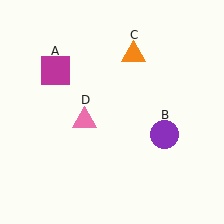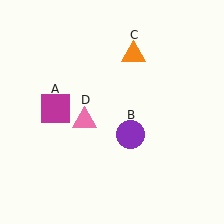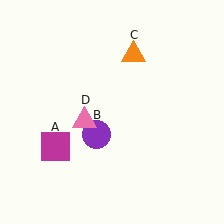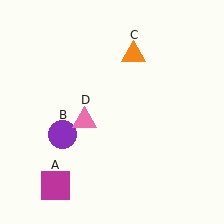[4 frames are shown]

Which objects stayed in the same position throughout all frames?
Orange triangle (object C) and pink triangle (object D) remained stationary.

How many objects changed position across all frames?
2 objects changed position: magenta square (object A), purple circle (object B).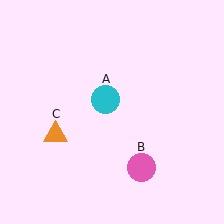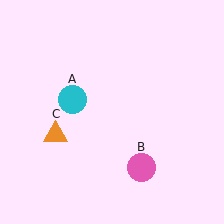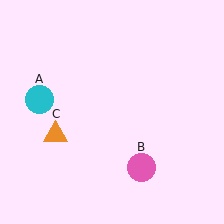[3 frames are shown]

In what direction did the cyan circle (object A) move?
The cyan circle (object A) moved left.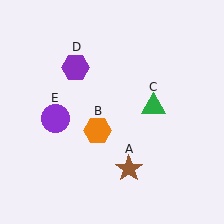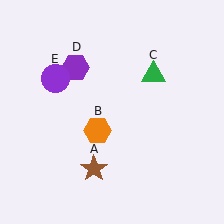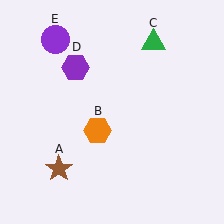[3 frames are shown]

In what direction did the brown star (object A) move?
The brown star (object A) moved left.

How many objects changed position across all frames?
3 objects changed position: brown star (object A), green triangle (object C), purple circle (object E).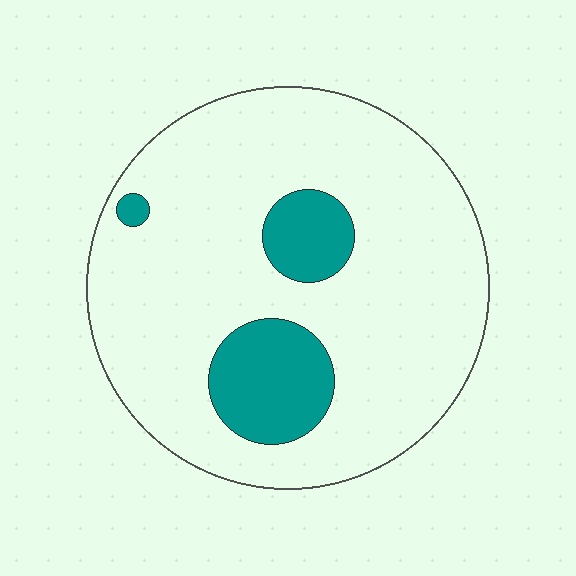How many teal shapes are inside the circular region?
3.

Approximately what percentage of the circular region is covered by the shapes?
Approximately 15%.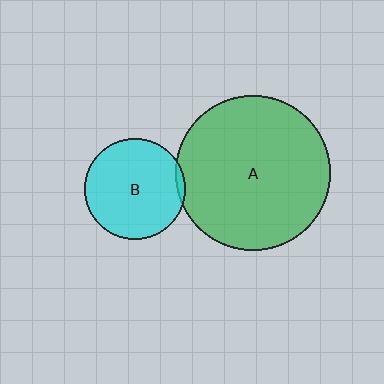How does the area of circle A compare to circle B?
Approximately 2.3 times.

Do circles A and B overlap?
Yes.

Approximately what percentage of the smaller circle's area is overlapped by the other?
Approximately 5%.